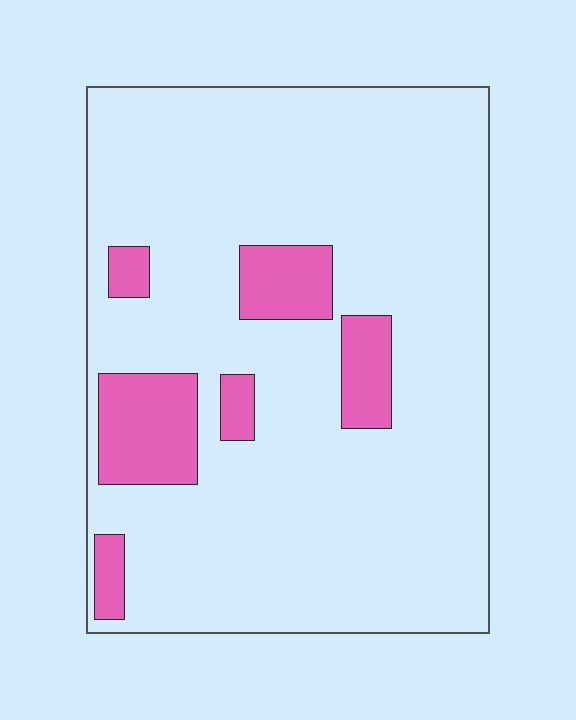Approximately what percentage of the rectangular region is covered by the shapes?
Approximately 15%.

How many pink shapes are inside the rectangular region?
6.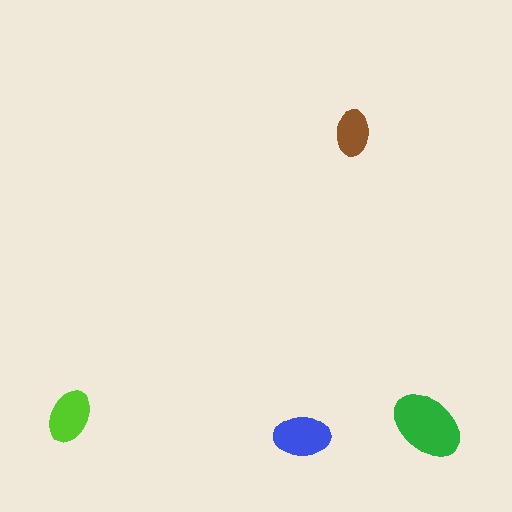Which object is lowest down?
The blue ellipse is bottommost.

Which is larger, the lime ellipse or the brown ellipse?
The lime one.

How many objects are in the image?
There are 4 objects in the image.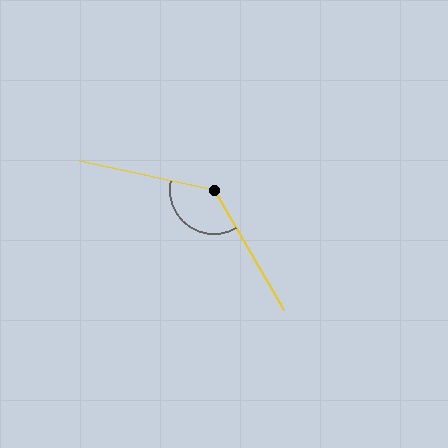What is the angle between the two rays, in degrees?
Approximately 132 degrees.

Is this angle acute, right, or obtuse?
It is obtuse.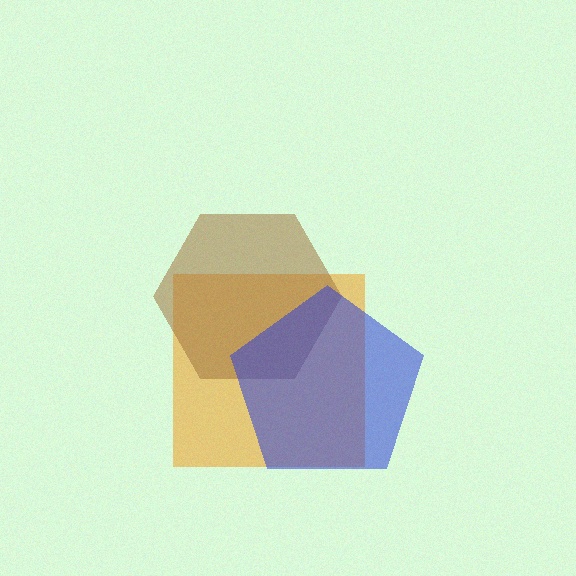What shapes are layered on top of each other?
The layered shapes are: an orange square, a brown hexagon, a blue pentagon.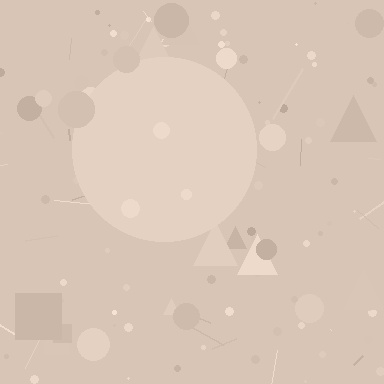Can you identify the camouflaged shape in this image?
The camouflaged shape is a circle.